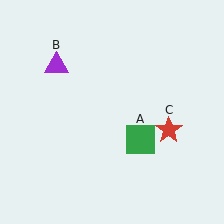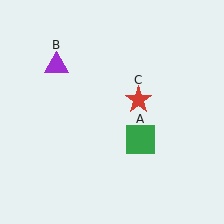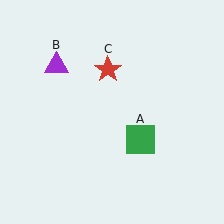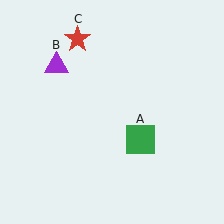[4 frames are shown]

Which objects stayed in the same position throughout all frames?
Green square (object A) and purple triangle (object B) remained stationary.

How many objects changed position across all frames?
1 object changed position: red star (object C).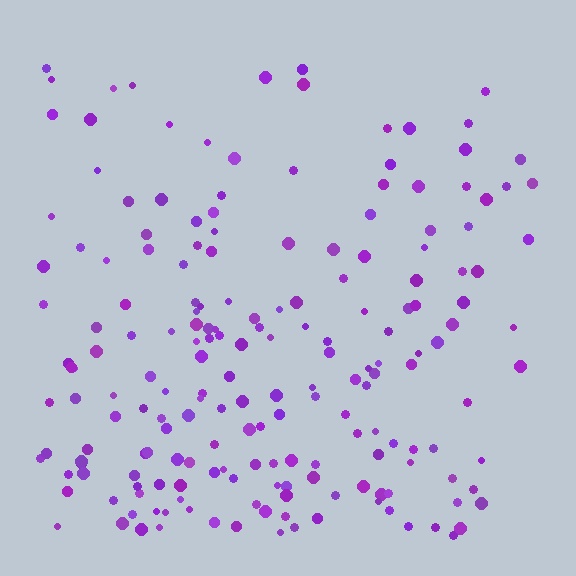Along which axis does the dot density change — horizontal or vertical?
Vertical.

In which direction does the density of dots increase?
From top to bottom, with the bottom side densest.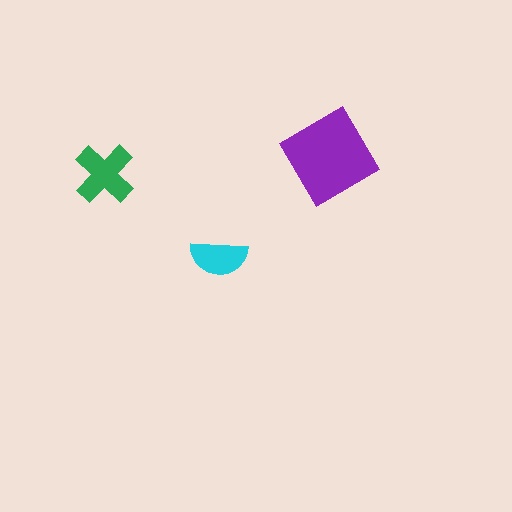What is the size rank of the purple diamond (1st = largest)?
1st.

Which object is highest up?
The purple diamond is topmost.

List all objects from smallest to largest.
The cyan semicircle, the green cross, the purple diamond.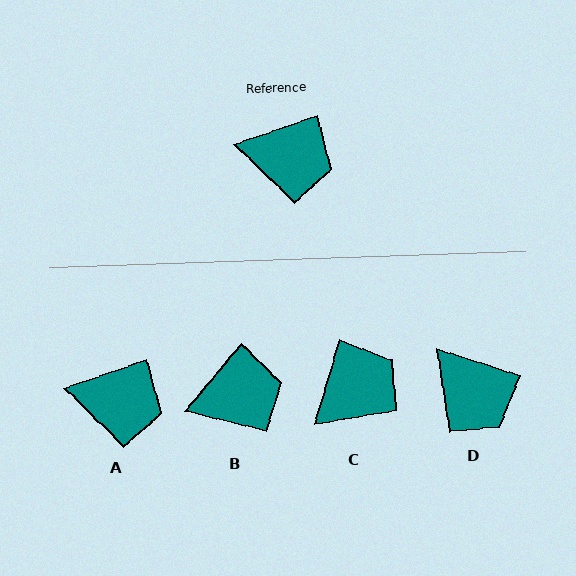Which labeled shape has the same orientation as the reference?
A.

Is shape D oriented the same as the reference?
No, it is off by about 37 degrees.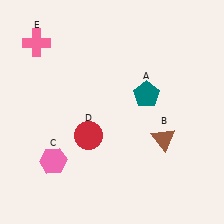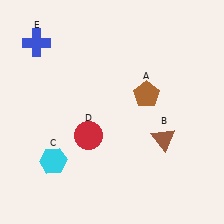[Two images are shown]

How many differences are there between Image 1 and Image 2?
There are 3 differences between the two images.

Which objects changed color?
A changed from teal to brown. C changed from pink to cyan. E changed from pink to blue.